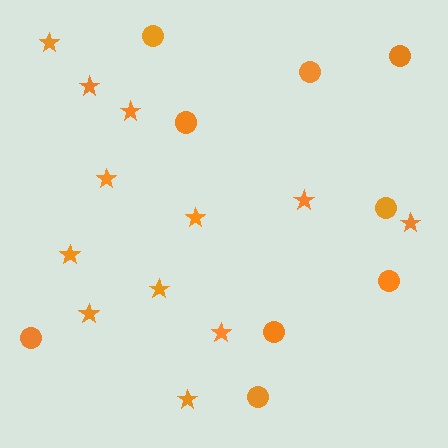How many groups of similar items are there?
There are 2 groups: one group of circles (9) and one group of stars (12).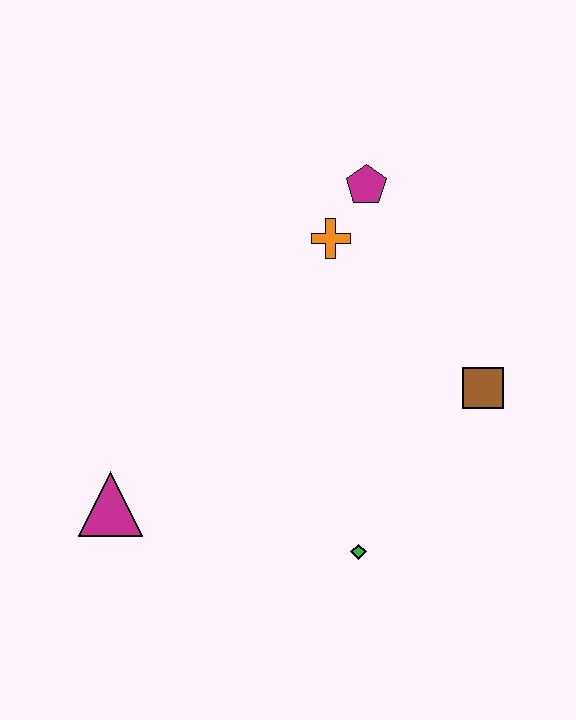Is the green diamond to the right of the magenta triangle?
Yes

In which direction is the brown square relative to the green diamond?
The brown square is above the green diamond.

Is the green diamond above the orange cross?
No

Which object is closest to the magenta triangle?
The green diamond is closest to the magenta triangle.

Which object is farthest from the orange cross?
The magenta triangle is farthest from the orange cross.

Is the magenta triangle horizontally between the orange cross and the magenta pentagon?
No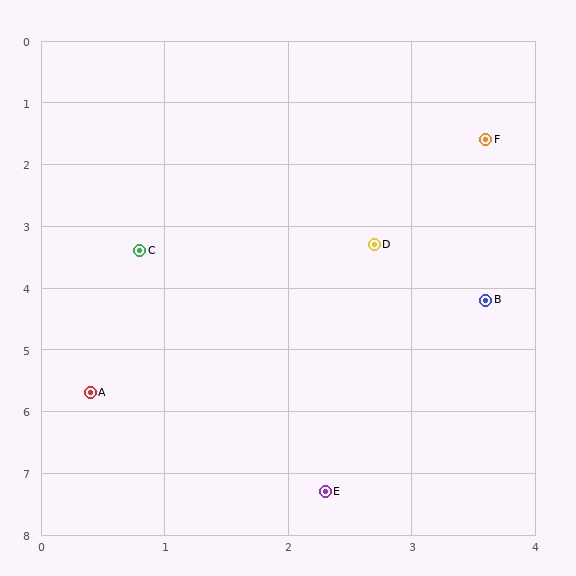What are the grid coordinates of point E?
Point E is at approximately (2.3, 7.3).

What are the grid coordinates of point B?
Point B is at approximately (3.6, 4.2).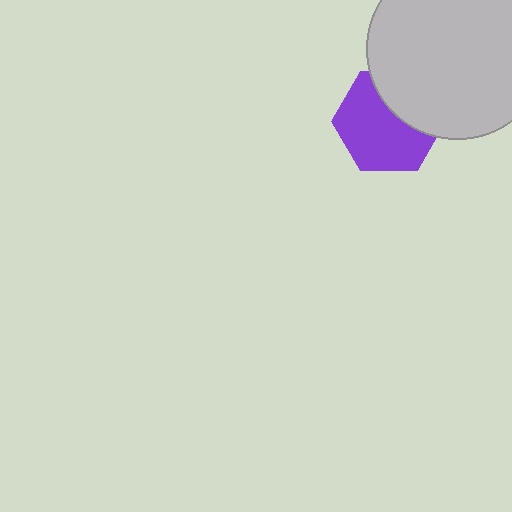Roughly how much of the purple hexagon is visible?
Most of it is visible (roughly 66%).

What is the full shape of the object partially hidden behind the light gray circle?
The partially hidden object is a purple hexagon.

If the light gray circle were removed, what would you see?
You would see the complete purple hexagon.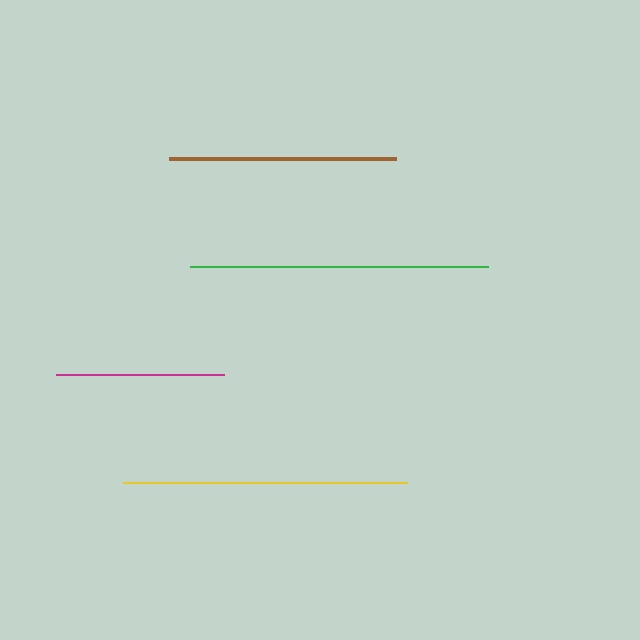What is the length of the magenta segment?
The magenta segment is approximately 168 pixels long.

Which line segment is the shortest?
The magenta line is the shortest at approximately 168 pixels.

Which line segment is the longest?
The green line is the longest at approximately 298 pixels.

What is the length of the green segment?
The green segment is approximately 298 pixels long.